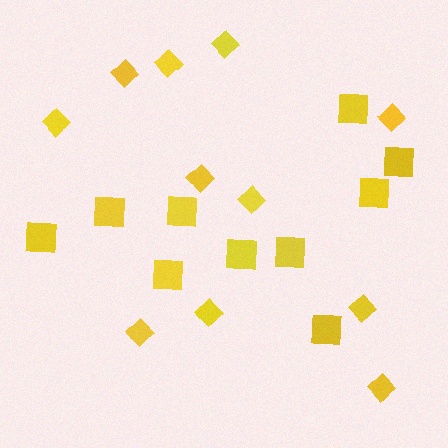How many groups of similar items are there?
There are 2 groups: one group of squares (10) and one group of diamonds (11).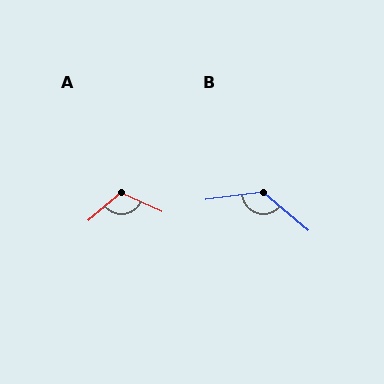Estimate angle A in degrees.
Approximately 115 degrees.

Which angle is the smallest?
A, at approximately 115 degrees.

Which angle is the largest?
B, at approximately 133 degrees.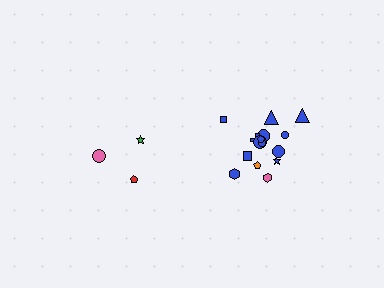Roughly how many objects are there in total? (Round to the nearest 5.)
Roughly 20 objects in total.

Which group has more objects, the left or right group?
The right group.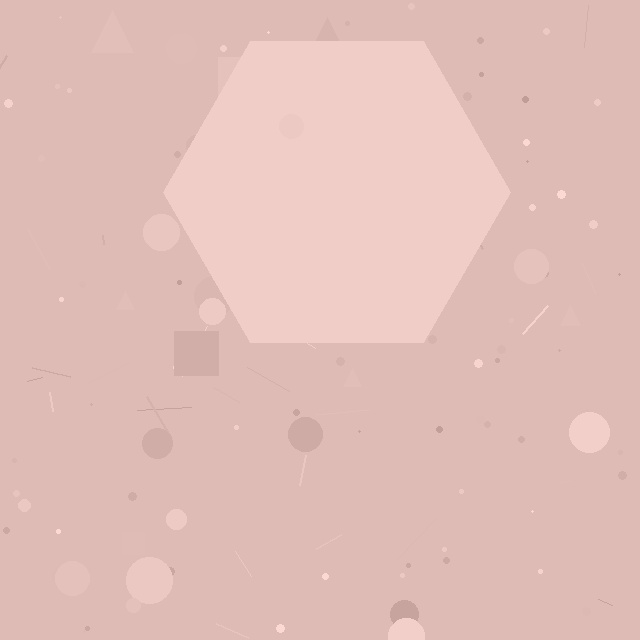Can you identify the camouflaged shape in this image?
The camouflaged shape is a hexagon.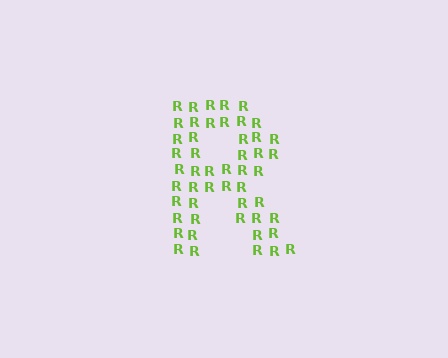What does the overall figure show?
The overall figure shows the letter R.